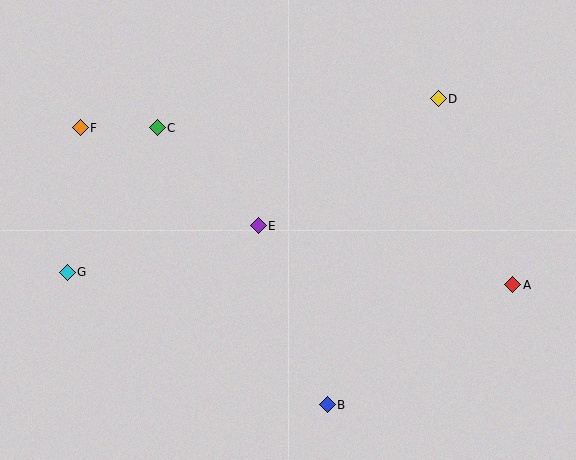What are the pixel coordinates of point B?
Point B is at (327, 405).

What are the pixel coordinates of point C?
Point C is at (157, 128).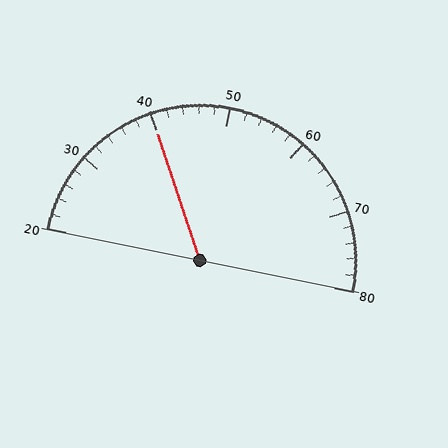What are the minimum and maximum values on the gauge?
The gauge ranges from 20 to 80.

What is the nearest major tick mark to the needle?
The nearest major tick mark is 40.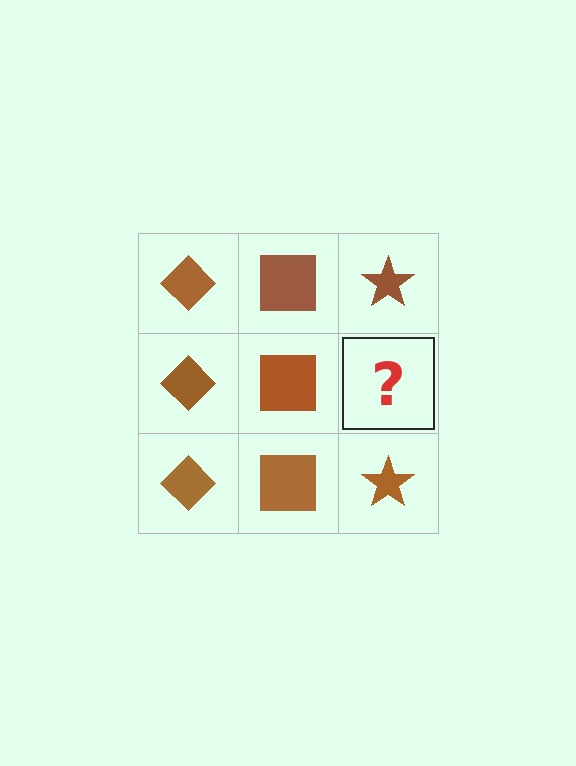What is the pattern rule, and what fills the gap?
The rule is that each column has a consistent shape. The gap should be filled with a brown star.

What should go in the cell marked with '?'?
The missing cell should contain a brown star.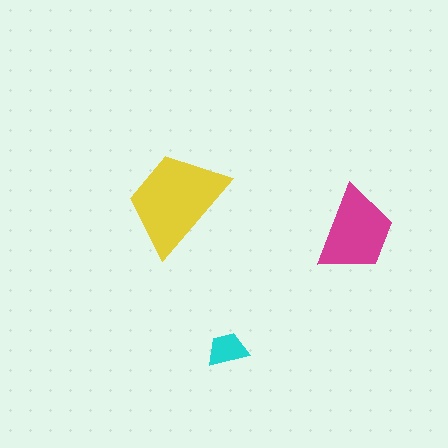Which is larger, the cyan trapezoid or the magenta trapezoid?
The magenta one.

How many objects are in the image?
There are 3 objects in the image.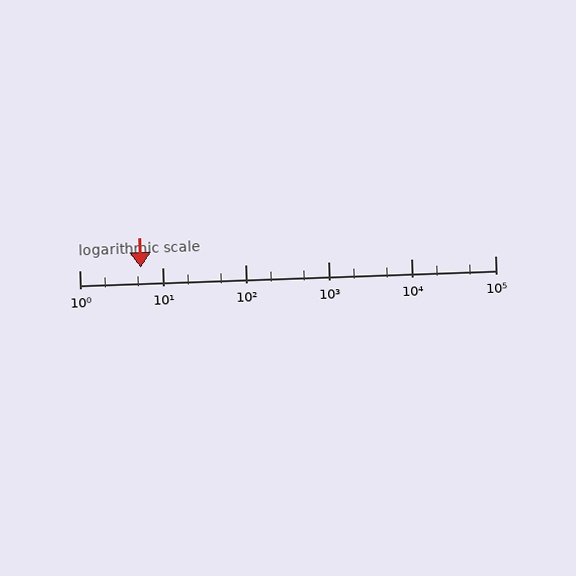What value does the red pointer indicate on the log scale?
The pointer indicates approximately 5.5.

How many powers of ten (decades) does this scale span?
The scale spans 5 decades, from 1 to 100000.